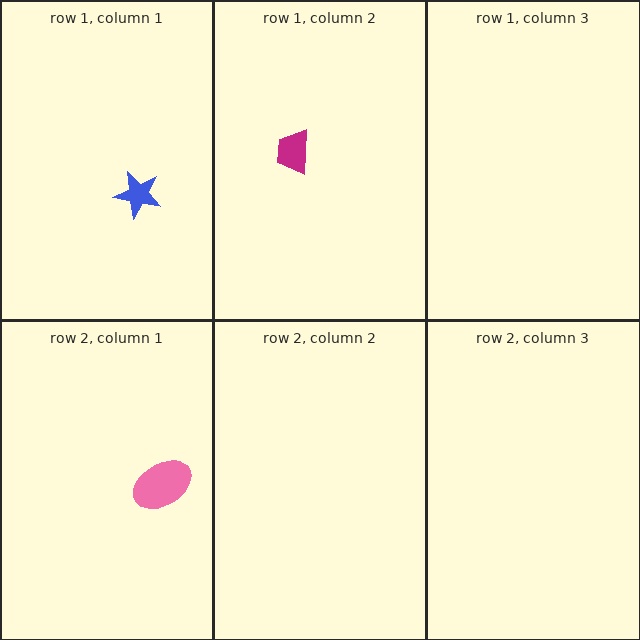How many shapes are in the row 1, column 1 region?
1.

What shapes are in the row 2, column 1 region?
The pink ellipse.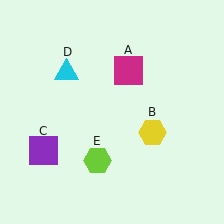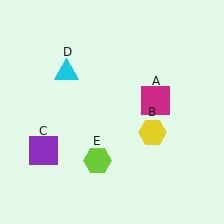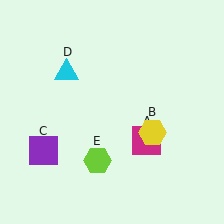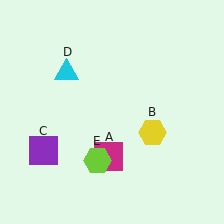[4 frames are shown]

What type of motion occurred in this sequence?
The magenta square (object A) rotated clockwise around the center of the scene.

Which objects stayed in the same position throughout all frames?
Yellow hexagon (object B) and purple square (object C) and cyan triangle (object D) and lime hexagon (object E) remained stationary.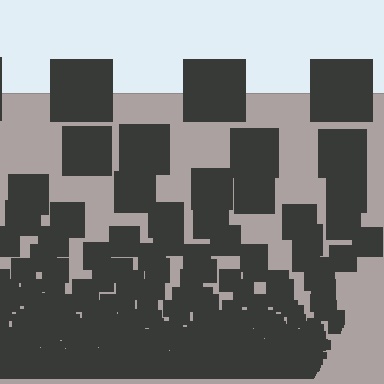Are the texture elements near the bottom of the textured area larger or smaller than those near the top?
Smaller. The gradient is inverted — elements near the bottom are smaller and denser.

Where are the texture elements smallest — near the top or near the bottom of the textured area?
Near the bottom.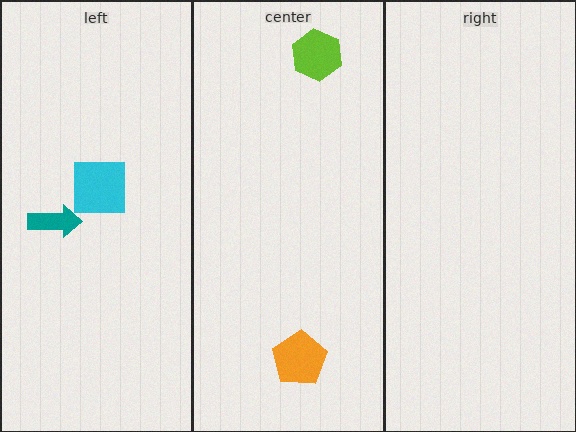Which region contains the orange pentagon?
The center region.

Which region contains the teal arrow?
The left region.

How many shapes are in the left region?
2.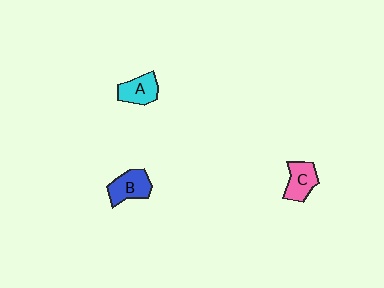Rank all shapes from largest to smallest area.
From largest to smallest: B (blue), C (pink), A (cyan).